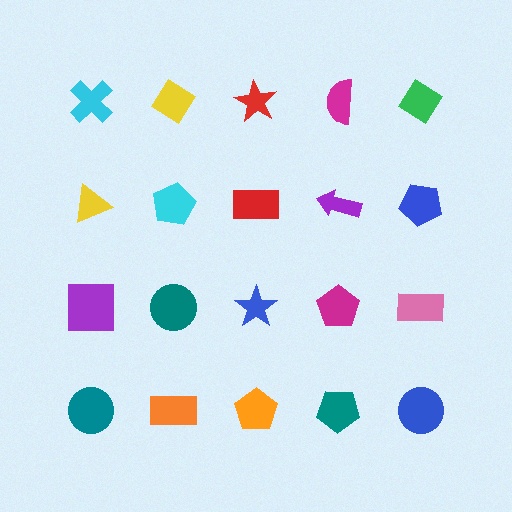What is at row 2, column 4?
A purple arrow.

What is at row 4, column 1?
A teal circle.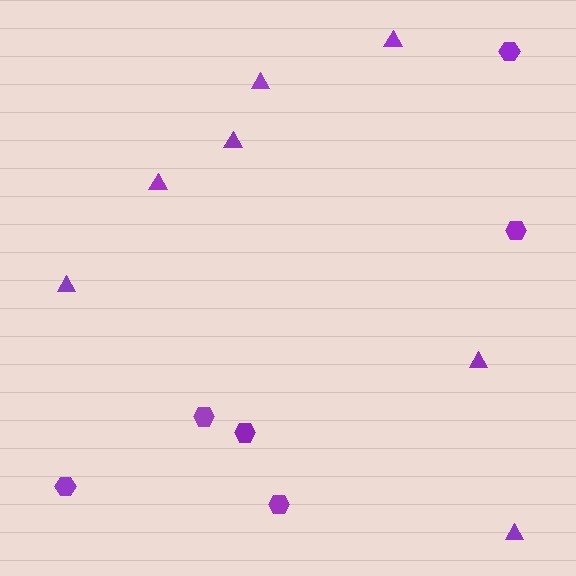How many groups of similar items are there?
There are 2 groups: one group of triangles (7) and one group of hexagons (6).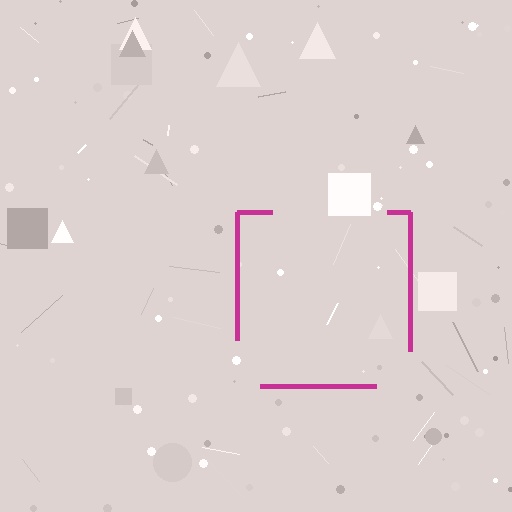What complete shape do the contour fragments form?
The contour fragments form a square.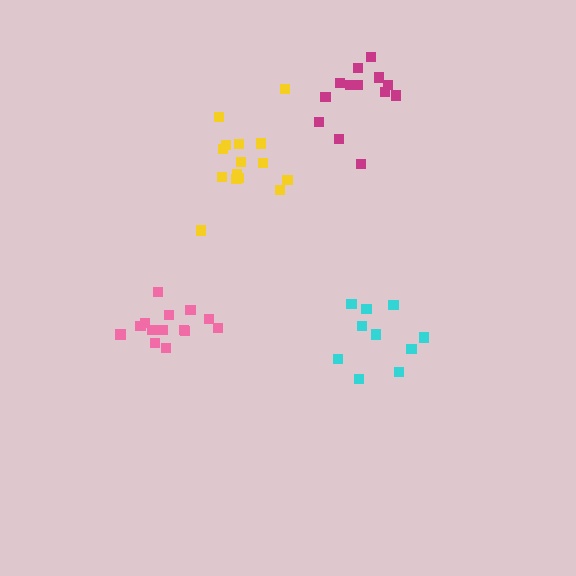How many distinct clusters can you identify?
There are 4 distinct clusters.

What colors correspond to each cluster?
The clusters are colored: cyan, pink, magenta, yellow.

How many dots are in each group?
Group 1: 10 dots, Group 2: 14 dots, Group 3: 13 dots, Group 4: 15 dots (52 total).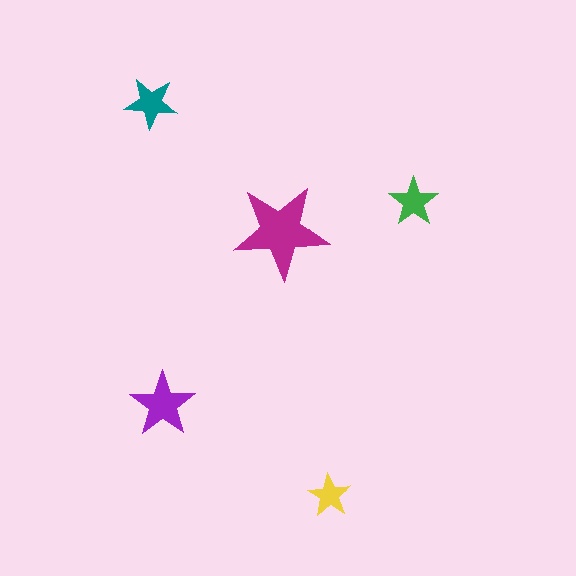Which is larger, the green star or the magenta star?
The magenta one.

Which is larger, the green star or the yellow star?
The green one.